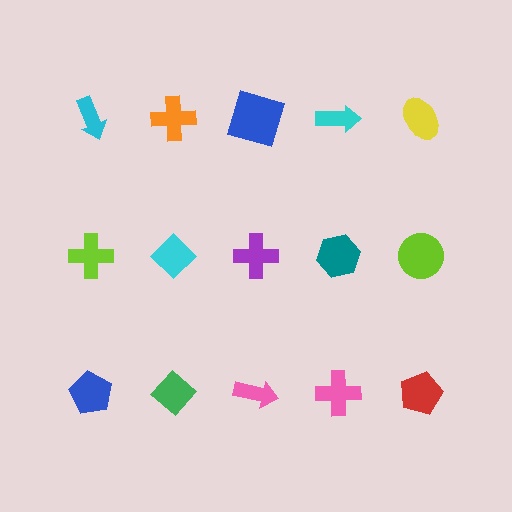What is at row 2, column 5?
A lime circle.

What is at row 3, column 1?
A blue pentagon.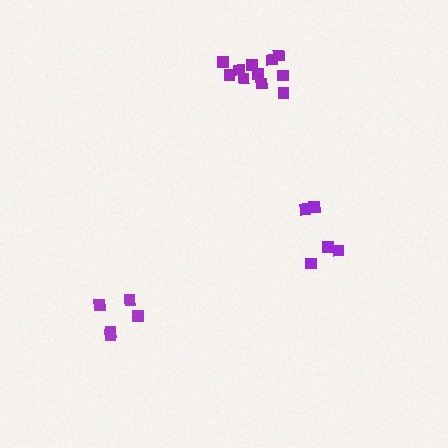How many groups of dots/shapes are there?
There are 3 groups.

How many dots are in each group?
Group 1: 11 dots, Group 2: 5 dots, Group 3: 5 dots (21 total).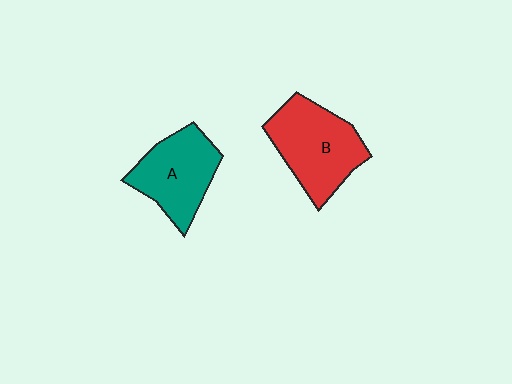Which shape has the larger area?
Shape B (red).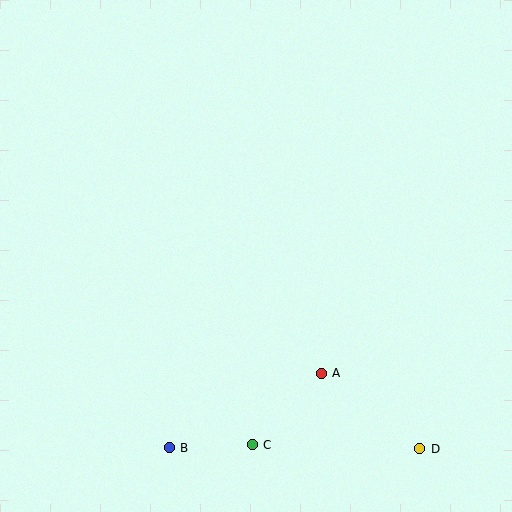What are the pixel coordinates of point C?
Point C is at (252, 445).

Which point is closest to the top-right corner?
Point A is closest to the top-right corner.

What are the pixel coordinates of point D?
Point D is at (420, 449).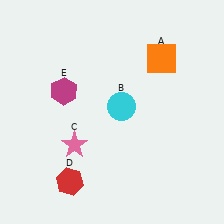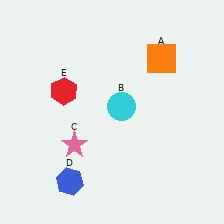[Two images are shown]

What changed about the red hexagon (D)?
In Image 1, D is red. In Image 2, it changed to blue.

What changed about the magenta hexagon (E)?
In Image 1, E is magenta. In Image 2, it changed to red.